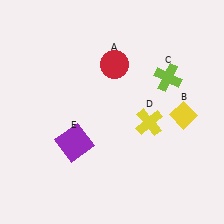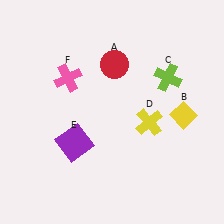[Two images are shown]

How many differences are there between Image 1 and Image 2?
There is 1 difference between the two images.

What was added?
A pink cross (F) was added in Image 2.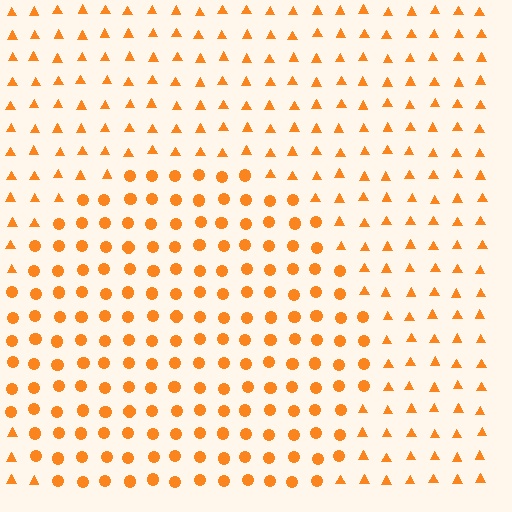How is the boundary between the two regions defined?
The boundary is defined by a change in element shape: circles inside vs. triangles outside. All elements share the same color and spacing.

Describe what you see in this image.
The image is filled with small orange elements arranged in a uniform grid. A circle-shaped region contains circles, while the surrounding area contains triangles. The boundary is defined purely by the change in element shape.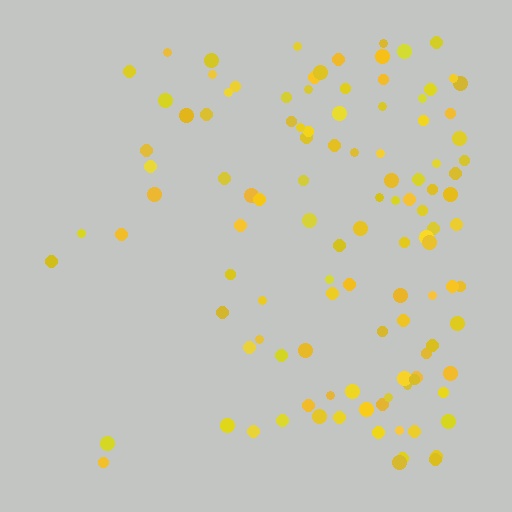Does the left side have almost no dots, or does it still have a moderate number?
Still a moderate number, just noticeably fewer than the right.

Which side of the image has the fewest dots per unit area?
The left.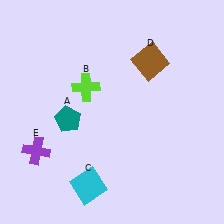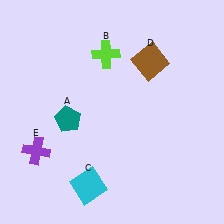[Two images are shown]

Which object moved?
The lime cross (B) moved up.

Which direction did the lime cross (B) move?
The lime cross (B) moved up.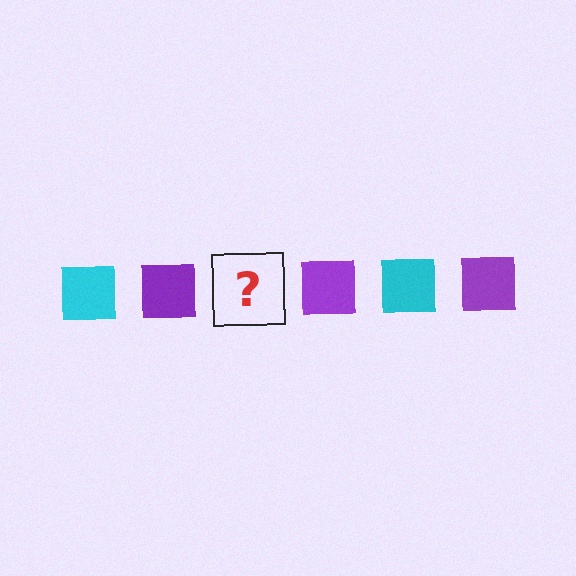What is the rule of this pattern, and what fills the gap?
The rule is that the pattern cycles through cyan, purple squares. The gap should be filled with a cyan square.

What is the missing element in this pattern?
The missing element is a cyan square.